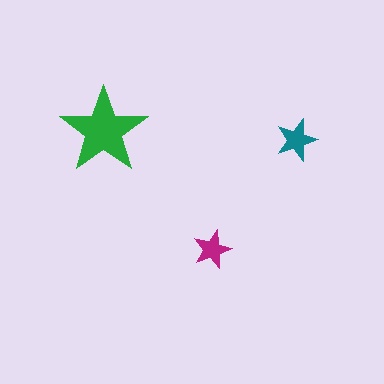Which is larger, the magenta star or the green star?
The green one.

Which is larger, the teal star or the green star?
The green one.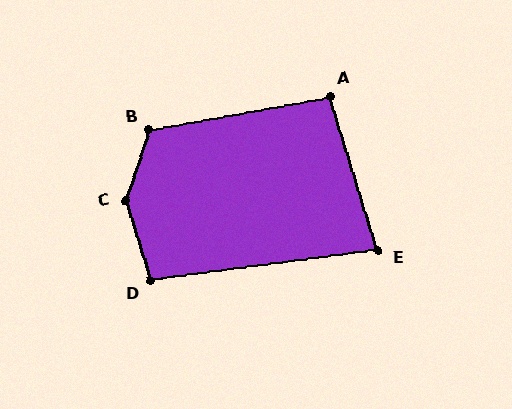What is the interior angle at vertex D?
Approximately 99 degrees (obtuse).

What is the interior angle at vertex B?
Approximately 118 degrees (obtuse).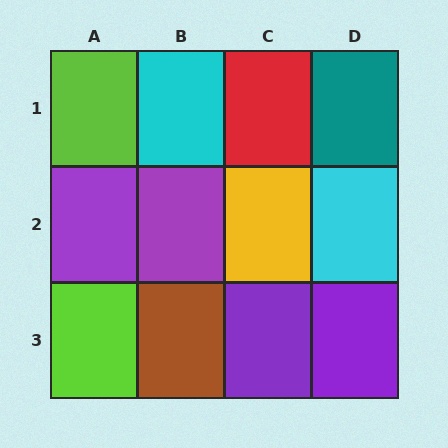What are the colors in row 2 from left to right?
Purple, purple, yellow, cyan.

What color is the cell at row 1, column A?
Lime.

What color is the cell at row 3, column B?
Brown.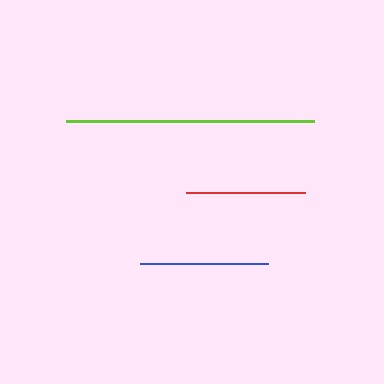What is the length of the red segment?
The red segment is approximately 119 pixels long.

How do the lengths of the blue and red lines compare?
The blue and red lines are approximately the same length.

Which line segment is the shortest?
The red line is the shortest at approximately 119 pixels.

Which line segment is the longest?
The lime line is the longest at approximately 248 pixels.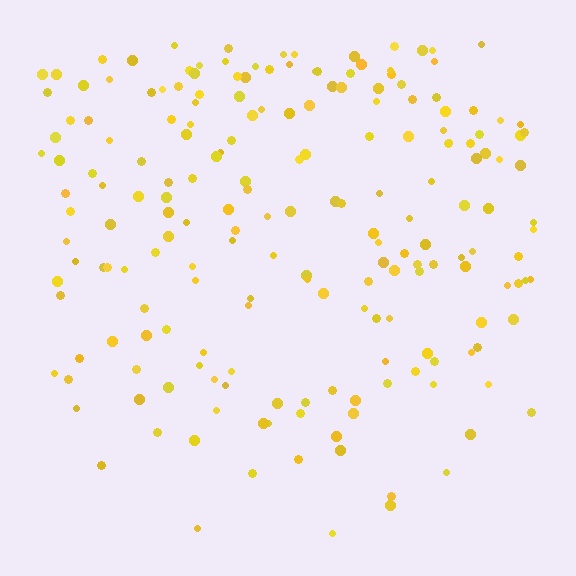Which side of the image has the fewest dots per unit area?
The bottom.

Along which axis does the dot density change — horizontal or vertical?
Vertical.